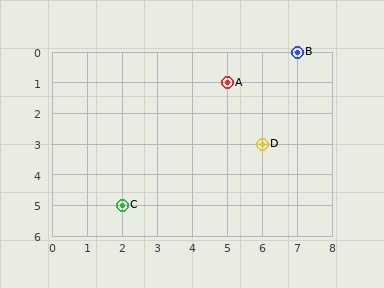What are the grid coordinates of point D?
Point D is at grid coordinates (6, 3).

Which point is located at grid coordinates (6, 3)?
Point D is at (6, 3).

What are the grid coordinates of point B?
Point B is at grid coordinates (7, 0).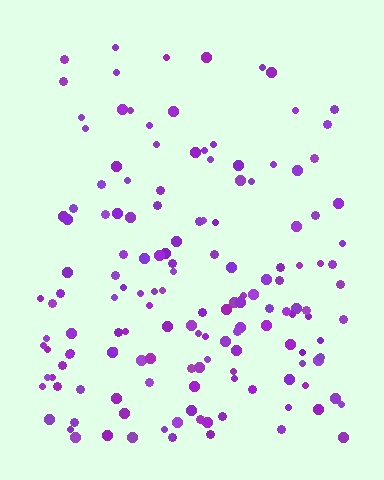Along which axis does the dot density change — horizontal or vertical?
Vertical.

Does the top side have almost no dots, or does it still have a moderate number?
Still a moderate number, just noticeably fewer than the bottom.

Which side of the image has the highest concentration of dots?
The bottom.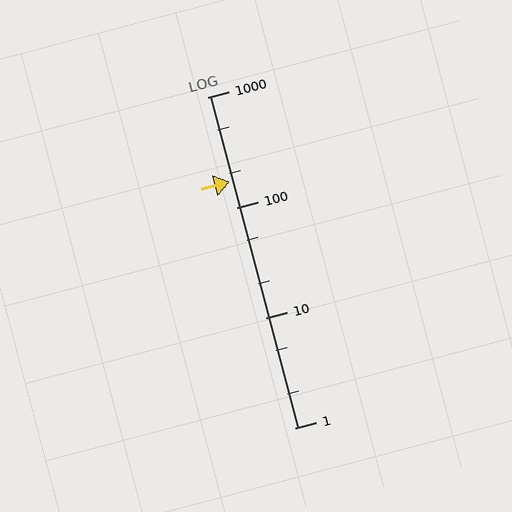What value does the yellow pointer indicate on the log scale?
The pointer indicates approximately 170.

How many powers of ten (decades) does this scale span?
The scale spans 3 decades, from 1 to 1000.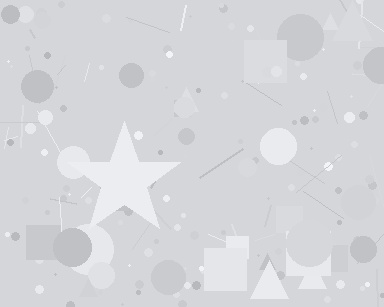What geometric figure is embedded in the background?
A star is embedded in the background.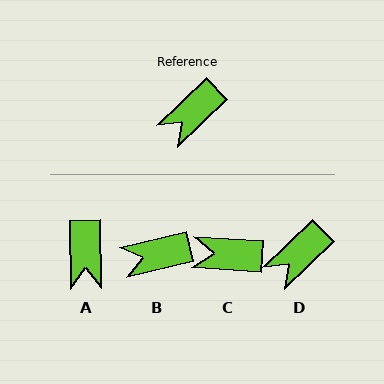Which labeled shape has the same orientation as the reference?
D.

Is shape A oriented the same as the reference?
No, it is off by about 47 degrees.